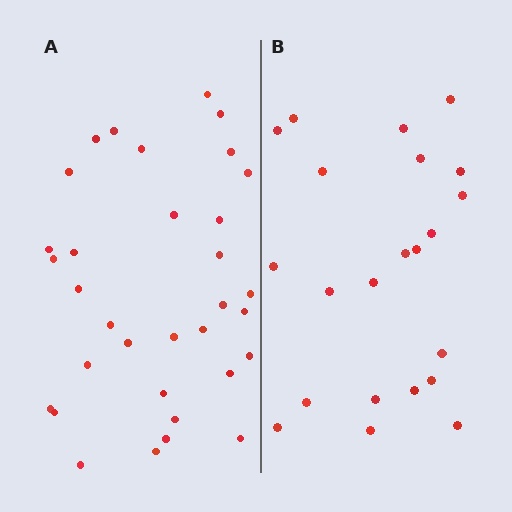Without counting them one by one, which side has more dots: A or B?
Region A (the left region) has more dots.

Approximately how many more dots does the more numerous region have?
Region A has roughly 12 or so more dots than region B.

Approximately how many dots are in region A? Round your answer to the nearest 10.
About 30 dots. (The exact count is 33, which rounds to 30.)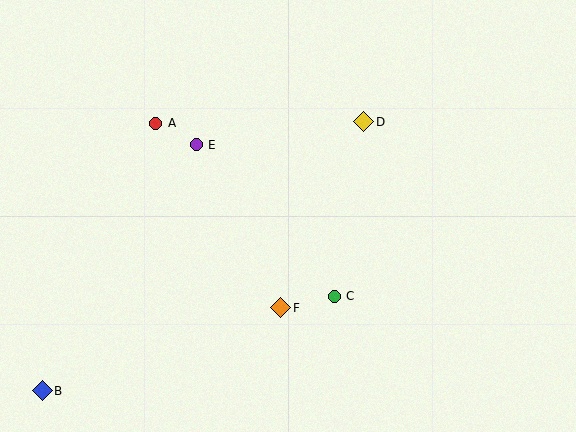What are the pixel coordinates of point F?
Point F is at (281, 308).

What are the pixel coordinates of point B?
Point B is at (42, 391).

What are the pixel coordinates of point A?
Point A is at (156, 123).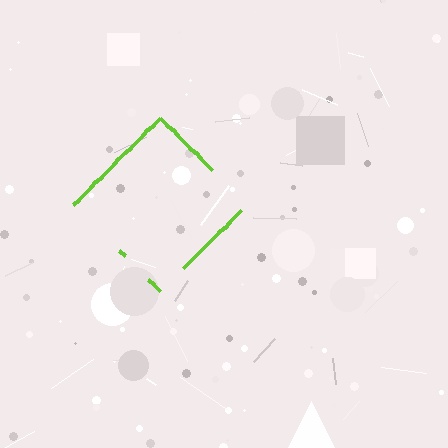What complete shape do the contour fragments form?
The contour fragments form a diamond.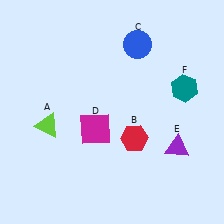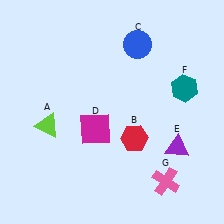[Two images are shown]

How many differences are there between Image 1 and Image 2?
There is 1 difference between the two images.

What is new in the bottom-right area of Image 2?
A pink cross (G) was added in the bottom-right area of Image 2.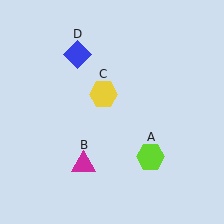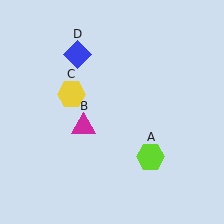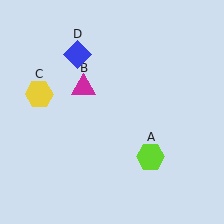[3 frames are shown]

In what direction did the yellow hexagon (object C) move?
The yellow hexagon (object C) moved left.